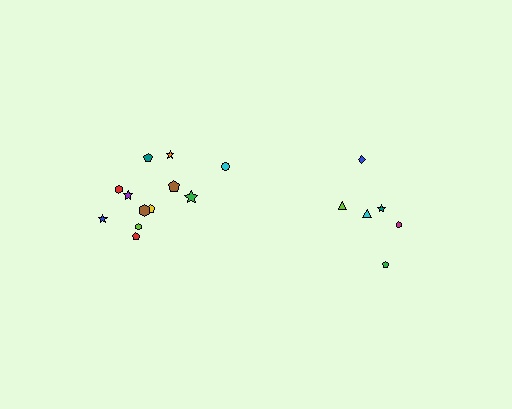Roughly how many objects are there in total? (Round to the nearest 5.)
Roughly 20 objects in total.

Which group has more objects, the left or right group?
The left group.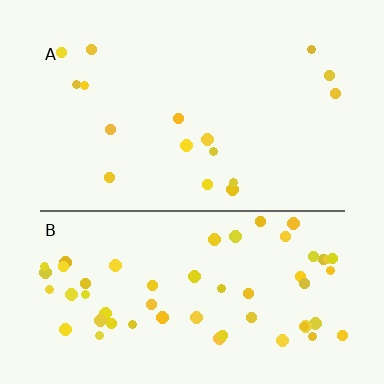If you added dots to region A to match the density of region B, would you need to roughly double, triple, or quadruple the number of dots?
Approximately triple.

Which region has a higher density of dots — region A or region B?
B (the bottom).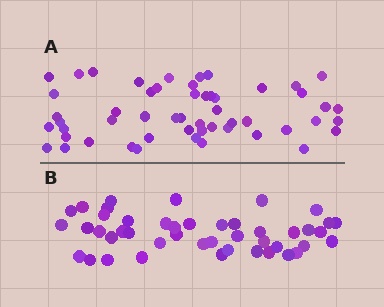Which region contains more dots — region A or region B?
Region A (the top region) has more dots.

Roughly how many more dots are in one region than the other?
Region A has roughly 8 or so more dots than region B.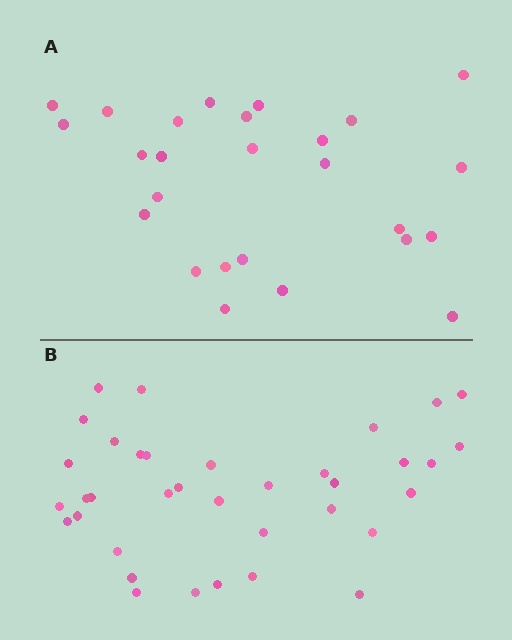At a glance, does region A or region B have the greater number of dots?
Region B (the bottom region) has more dots.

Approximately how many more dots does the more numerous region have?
Region B has roughly 10 or so more dots than region A.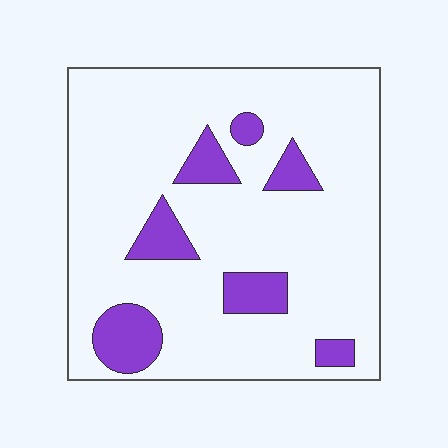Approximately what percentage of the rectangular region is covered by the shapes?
Approximately 15%.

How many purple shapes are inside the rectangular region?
7.